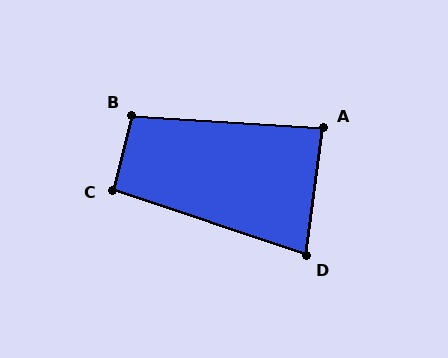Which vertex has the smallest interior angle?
D, at approximately 79 degrees.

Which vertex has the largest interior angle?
B, at approximately 101 degrees.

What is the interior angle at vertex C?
Approximately 94 degrees (approximately right).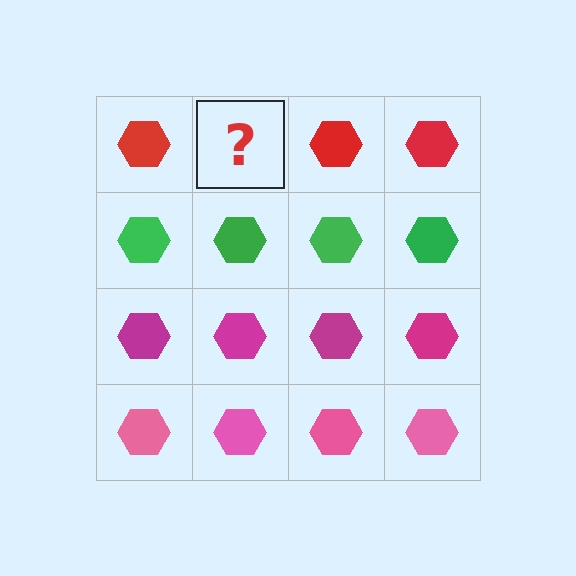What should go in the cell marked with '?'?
The missing cell should contain a red hexagon.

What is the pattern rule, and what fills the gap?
The rule is that each row has a consistent color. The gap should be filled with a red hexagon.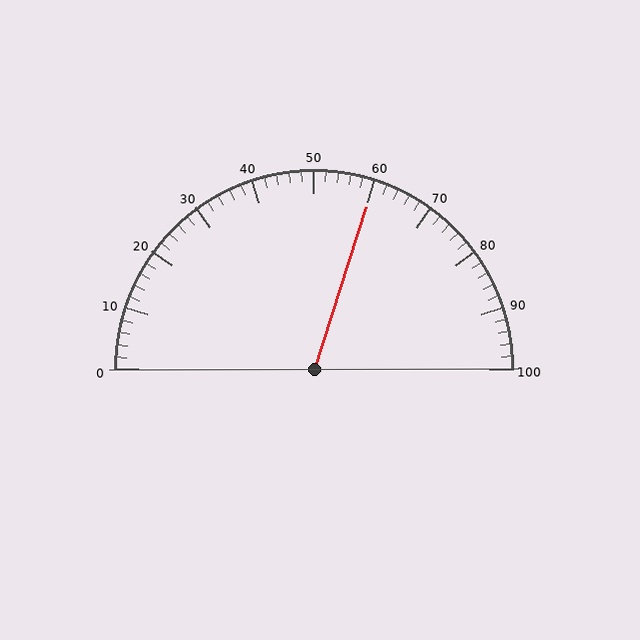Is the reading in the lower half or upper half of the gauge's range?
The reading is in the upper half of the range (0 to 100).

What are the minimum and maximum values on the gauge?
The gauge ranges from 0 to 100.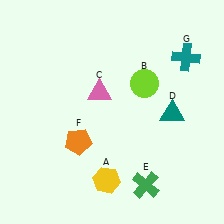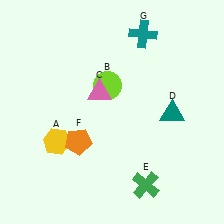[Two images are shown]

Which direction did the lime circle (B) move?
The lime circle (B) moved left.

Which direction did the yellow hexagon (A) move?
The yellow hexagon (A) moved left.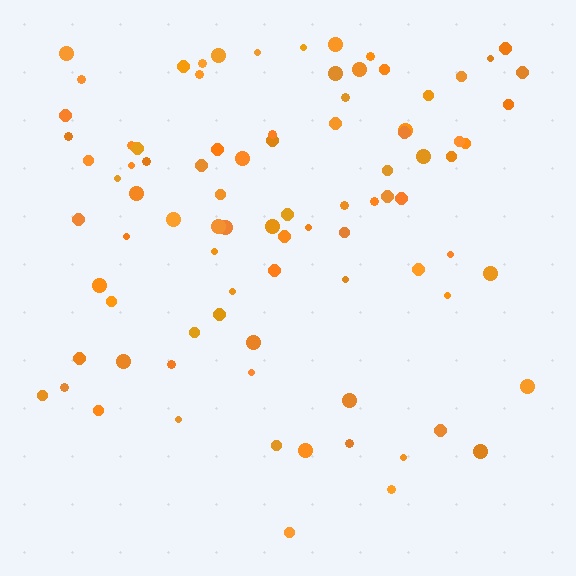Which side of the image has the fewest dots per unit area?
The bottom.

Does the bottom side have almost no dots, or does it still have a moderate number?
Still a moderate number, just noticeably fewer than the top.